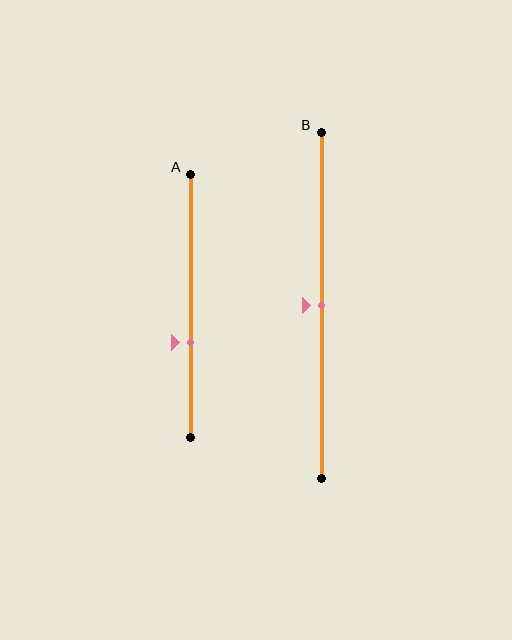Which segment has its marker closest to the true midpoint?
Segment B has its marker closest to the true midpoint.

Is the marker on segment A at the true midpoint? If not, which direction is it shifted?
No, the marker on segment A is shifted downward by about 14% of the segment length.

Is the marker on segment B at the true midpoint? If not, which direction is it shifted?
Yes, the marker on segment B is at the true midpoint.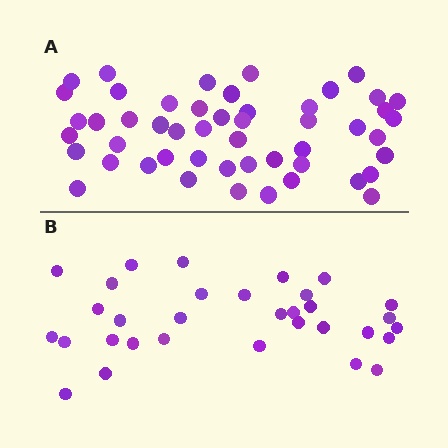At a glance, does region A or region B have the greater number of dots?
Region A (the top region) has more dots.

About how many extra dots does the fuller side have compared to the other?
Region A has approximately 20 more dots than region B.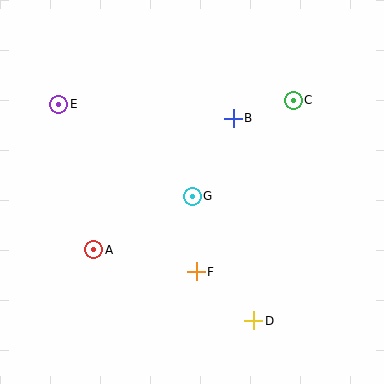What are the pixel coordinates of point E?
Point E is at (59, 104).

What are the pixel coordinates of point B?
Point B is at (233, 118).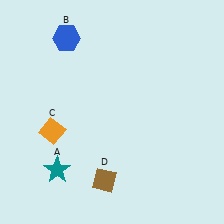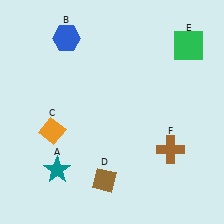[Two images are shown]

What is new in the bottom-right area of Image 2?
A brown cross (F) was added in the bottom-right area of Image 2.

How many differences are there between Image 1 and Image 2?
There are 2 differences between the two images.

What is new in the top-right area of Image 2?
A green square (E) was added in the top-right area of Image 2.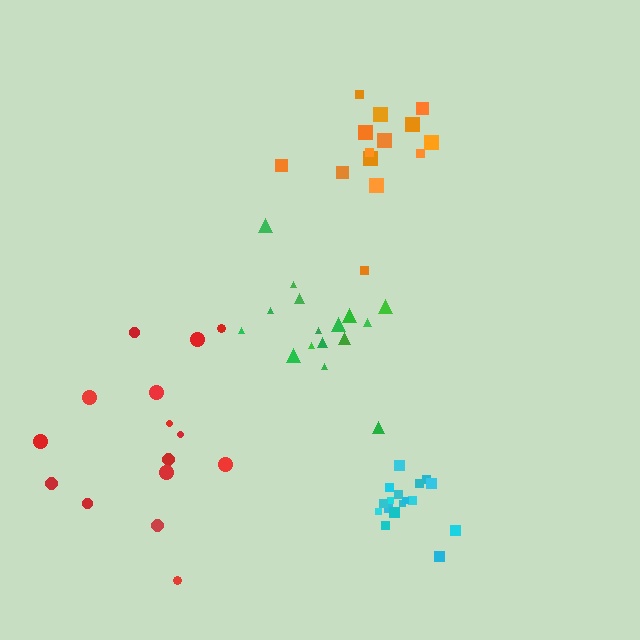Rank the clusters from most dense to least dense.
cyan, green, orange, red.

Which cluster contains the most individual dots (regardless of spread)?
Cyan (17).